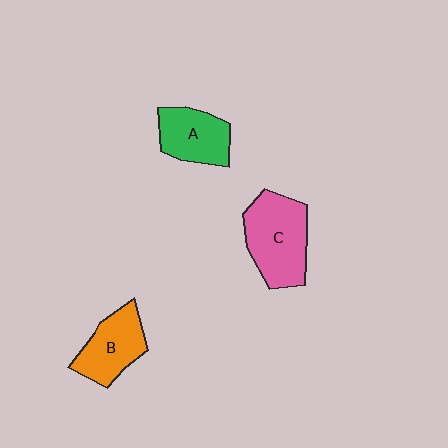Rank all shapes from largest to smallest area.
From largest to smallest: C (pink), B (orange), A (green).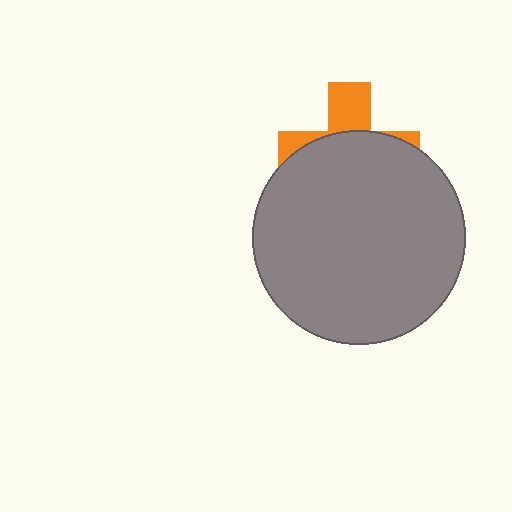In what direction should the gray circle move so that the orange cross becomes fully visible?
The gray circle should move down. That is the shortest direction to clear the overlap and leave the orange cross fully visible.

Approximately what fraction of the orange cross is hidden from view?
Roughly 69% of the orange cross is hidden behind the gray circle.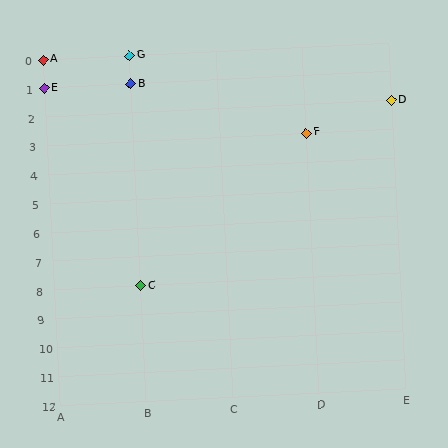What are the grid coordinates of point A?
Point A is at grid coordinates (A, 0).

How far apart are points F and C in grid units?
Points F and C are 2 columns and 5 rows apart (about 5.4 grid units diagonally).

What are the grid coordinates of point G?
Point G is at grid coordinates (B, 0).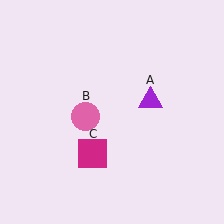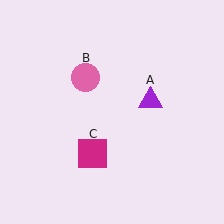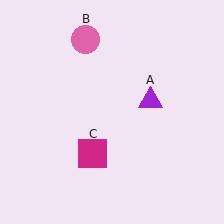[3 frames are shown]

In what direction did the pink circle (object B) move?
The pink circle (object B) moved up.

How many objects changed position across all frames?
1 object changed position: pink circle (object B).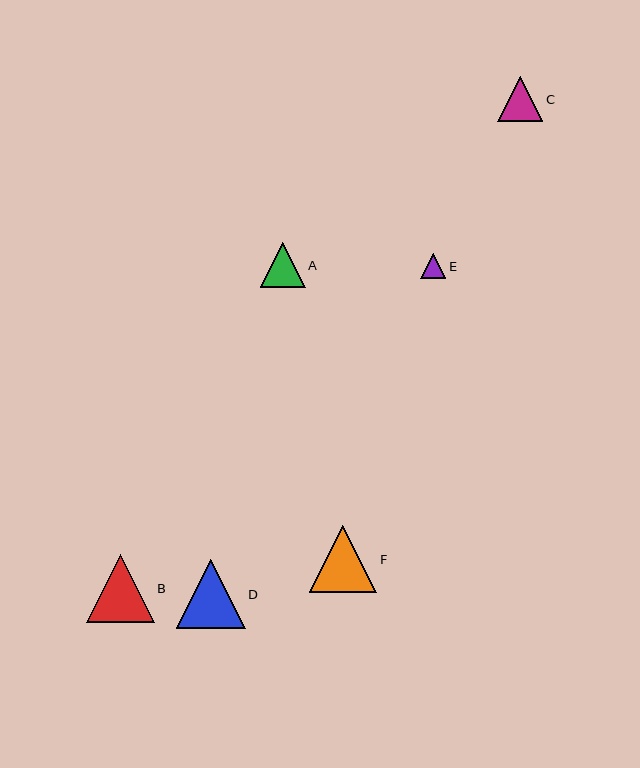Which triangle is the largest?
Triangle D is the largest with a size of approximately 69 pixels.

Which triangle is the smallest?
Triangle E is the smallest with a size of approximately 25 pixels.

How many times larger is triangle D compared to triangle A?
Triangle D is approximately 1.5 times the size of triangle A.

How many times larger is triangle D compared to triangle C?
Triangle D is approximately 1.5 times the size of triangle C.